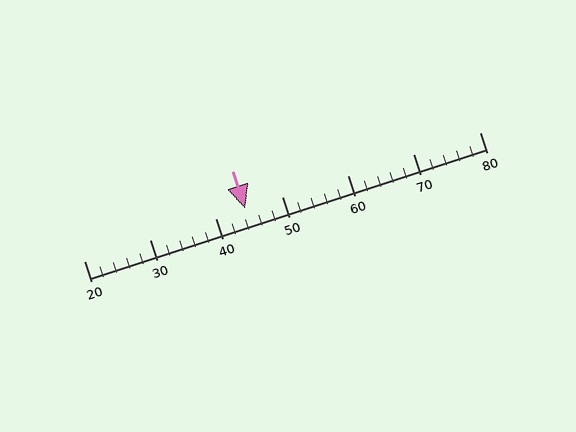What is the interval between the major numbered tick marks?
The major tick marks are spaced 10 units apart.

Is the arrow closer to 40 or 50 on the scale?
The arrow is closer to 40.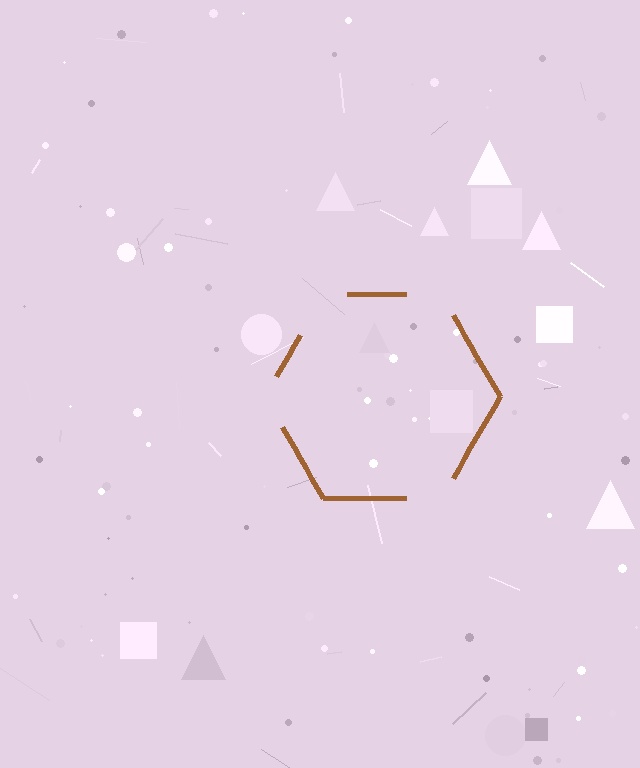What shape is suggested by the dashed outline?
The dashed outline suggests a hexagon.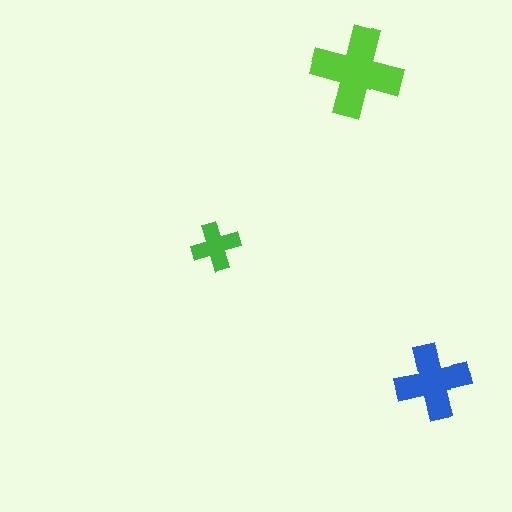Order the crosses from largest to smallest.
the lime one, the blue one, the green one.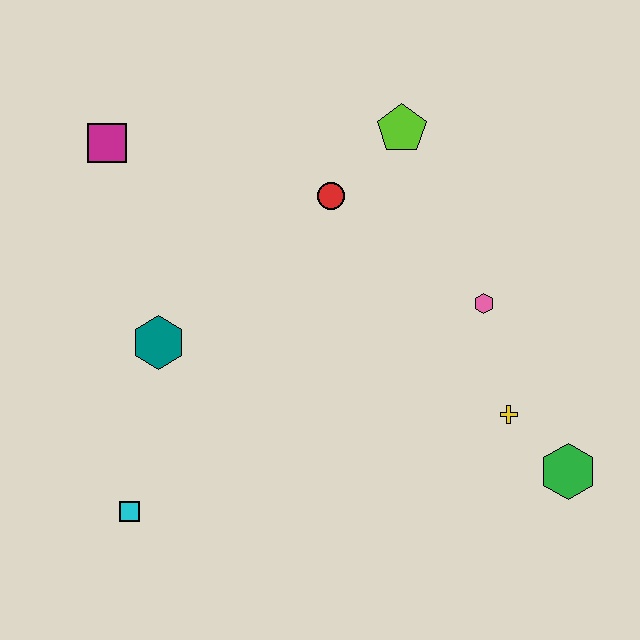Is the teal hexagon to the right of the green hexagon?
No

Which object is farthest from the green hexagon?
The magenta square is farthest from the green hexagon.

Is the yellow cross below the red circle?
Yes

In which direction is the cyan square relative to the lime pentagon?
The cyan square is below the lime pentagon.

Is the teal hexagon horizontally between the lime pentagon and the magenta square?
Yes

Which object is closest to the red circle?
The lime pentagon is closest to the red circle.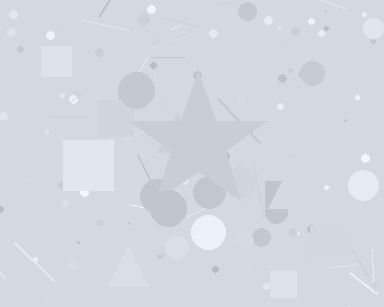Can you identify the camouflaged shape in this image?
The camouflaged shape is a star.